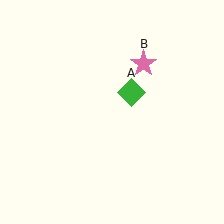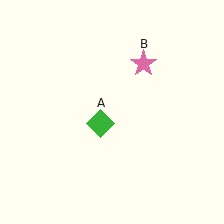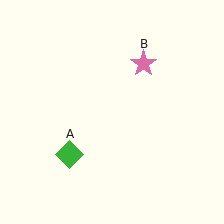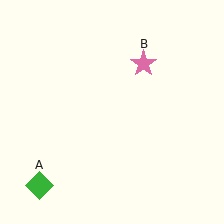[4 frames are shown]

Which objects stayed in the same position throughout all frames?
Pink star (object B) remained stationary.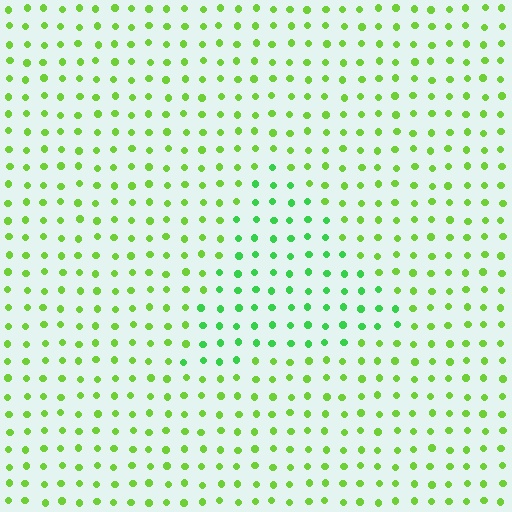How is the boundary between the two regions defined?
The boundary is defined purely by a slight shift in hue (about 29 degrees). Spacing, size, and orientation are identical on both sides.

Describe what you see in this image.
The image is filled with small lime elements in a uniform arrangement. A triangle-shaped region is visible where the elements are tinted to a slightly different hue, forming a subtle color boundary.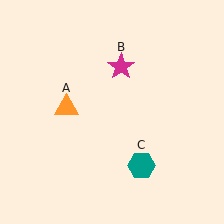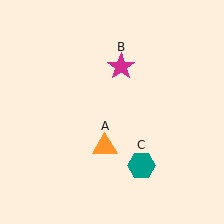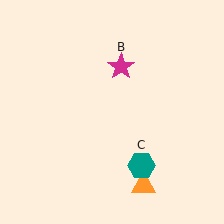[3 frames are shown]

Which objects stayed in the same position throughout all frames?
Magenta star (object B) and teal hexagon (object C) remained stationary.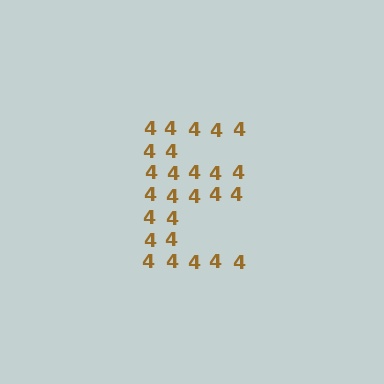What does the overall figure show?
The overall figure shows the letter E.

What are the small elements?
The small elements are digit 4's.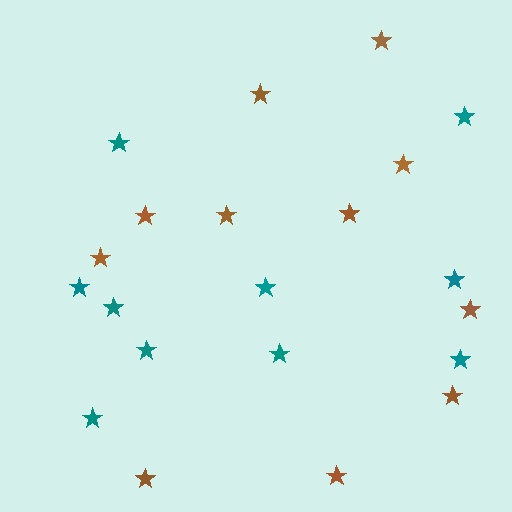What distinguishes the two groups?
There are 2 groups: one group of brown stars (11) and one group of teal stars (10).